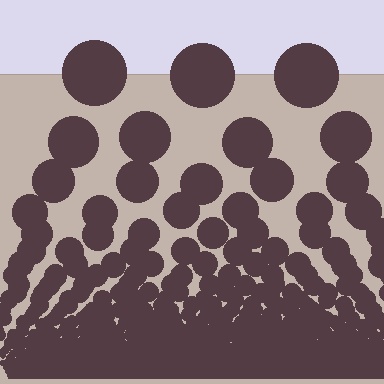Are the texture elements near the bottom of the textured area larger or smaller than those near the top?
Smaller. The gradient is inverted — elements near the bottom are smaller and denser.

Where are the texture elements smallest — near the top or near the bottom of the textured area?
Near the bottom.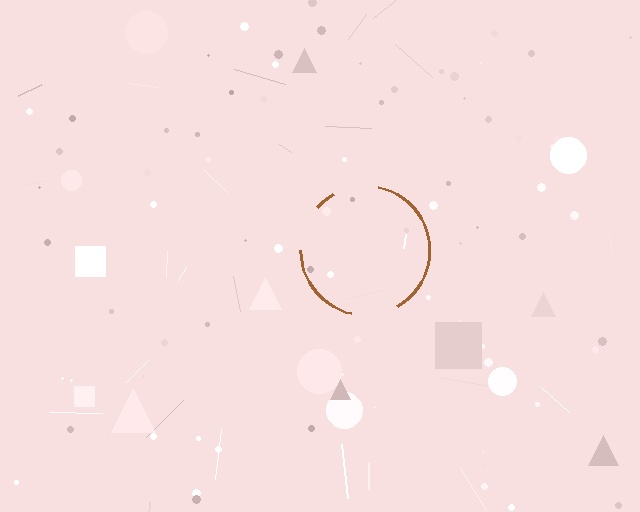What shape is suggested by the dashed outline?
The dashed outline suggests a circle.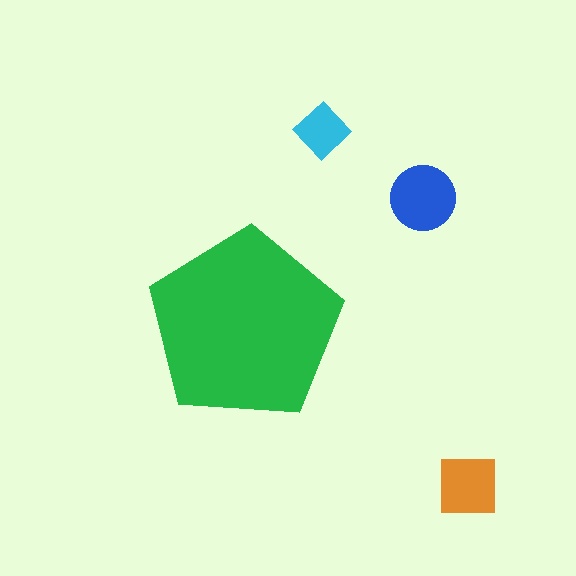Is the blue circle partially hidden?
No, the blue circle is fully visible.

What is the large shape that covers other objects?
A green pentagon.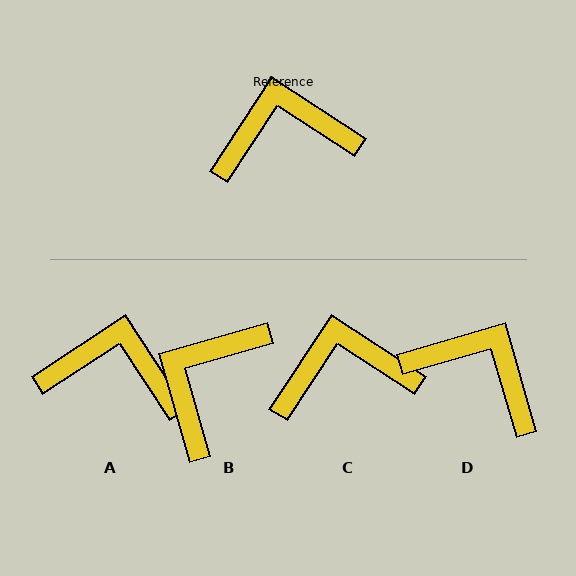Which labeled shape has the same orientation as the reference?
C.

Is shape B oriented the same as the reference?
No, it is off by about 49 degrees.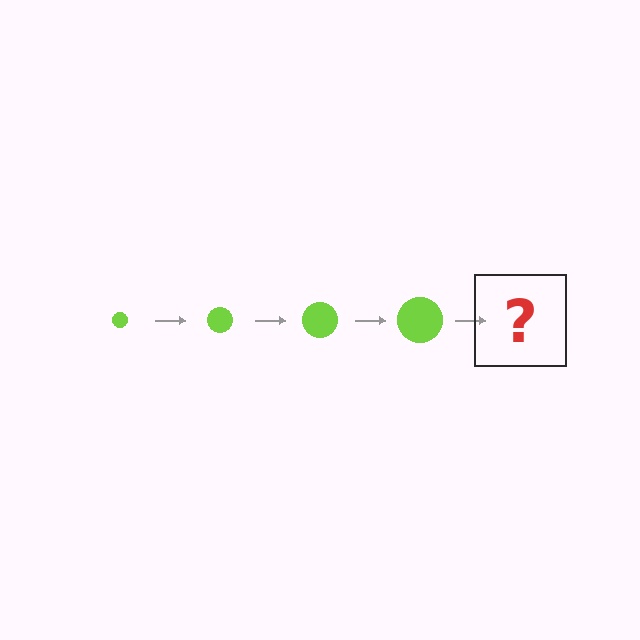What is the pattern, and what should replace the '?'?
The pattern is that the circle gets progressively larger each step. The '?' should be a lime circle, larger than the previous one.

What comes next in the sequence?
The next element should be a lime circle, larger than the previous one.